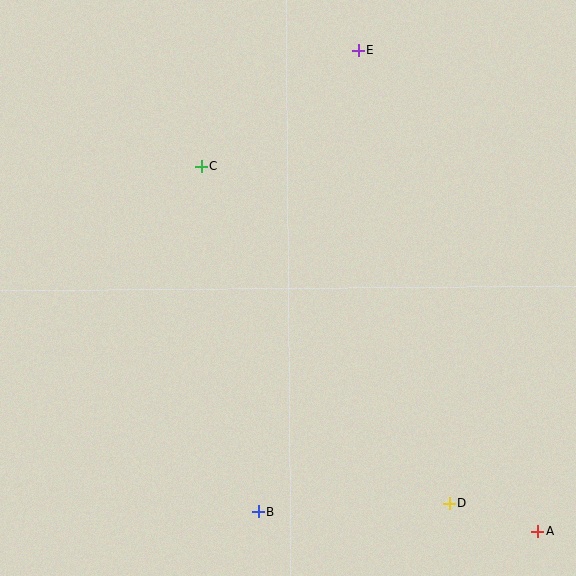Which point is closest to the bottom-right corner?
Point A is closest to the bottom-right corner.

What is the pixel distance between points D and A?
The distance between D and A is 93 pixels.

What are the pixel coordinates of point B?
Point B is at (258, 512).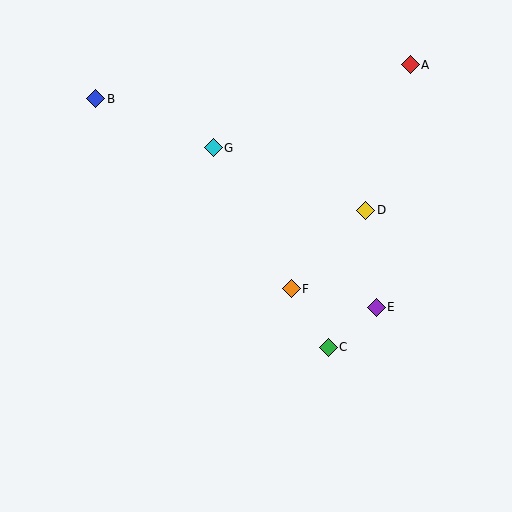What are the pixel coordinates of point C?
Point C is at (328, 347).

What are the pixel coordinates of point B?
Point B is at (96, 99).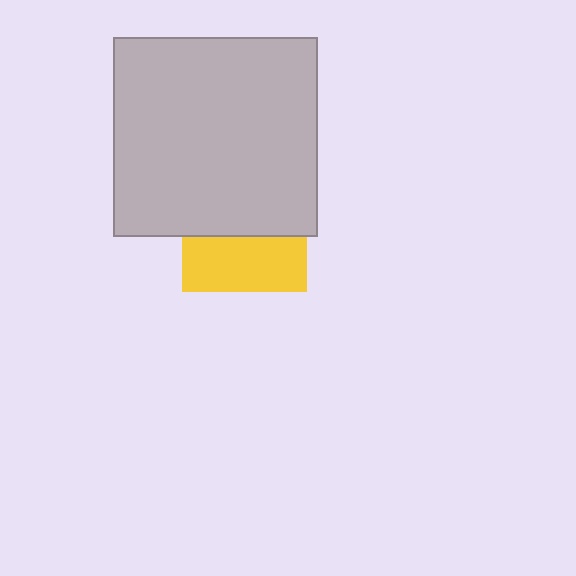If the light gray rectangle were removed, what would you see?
You would see the complete yellow square.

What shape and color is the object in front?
The object in front is a light gray rectangle.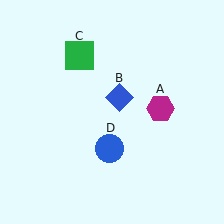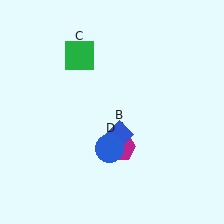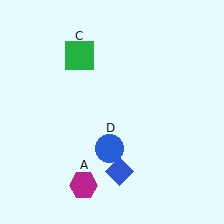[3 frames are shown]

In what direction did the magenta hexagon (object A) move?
The magenta hexagon (object A) moved down and to the left.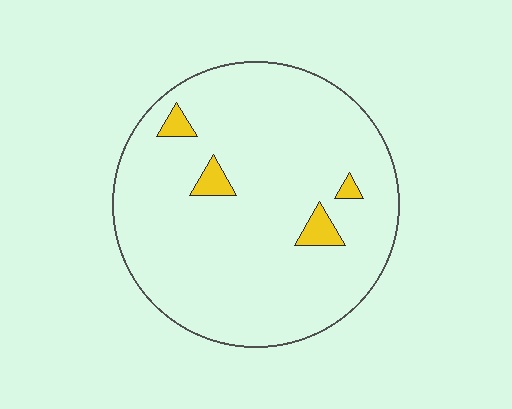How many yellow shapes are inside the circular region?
4.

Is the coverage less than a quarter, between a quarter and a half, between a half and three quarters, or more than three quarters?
Less than a quarter.